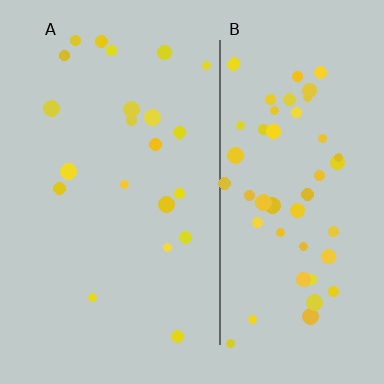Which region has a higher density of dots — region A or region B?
B (the right).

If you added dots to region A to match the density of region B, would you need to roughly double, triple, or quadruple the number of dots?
Approximately double.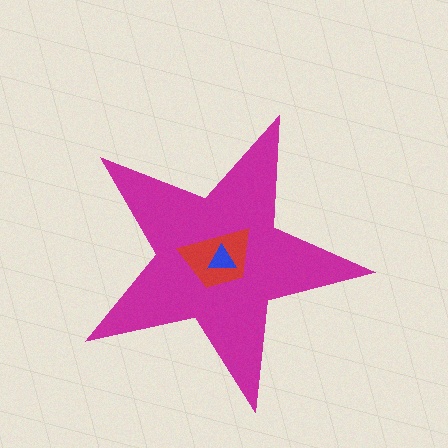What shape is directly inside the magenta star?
The red trapezoid.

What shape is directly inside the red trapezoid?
The blue triangle.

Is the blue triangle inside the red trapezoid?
Yes.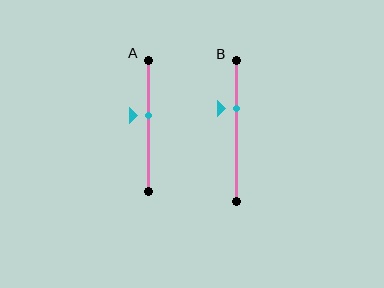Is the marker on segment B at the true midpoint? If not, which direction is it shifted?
No, the marker on segment B is shifted upward by about 16% of the segment length.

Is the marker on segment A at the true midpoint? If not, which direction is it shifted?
No, the marker on segment A is shifted upward by about 8% of the segment length.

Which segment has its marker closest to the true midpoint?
Segment A has its marker closest to the true midpoint.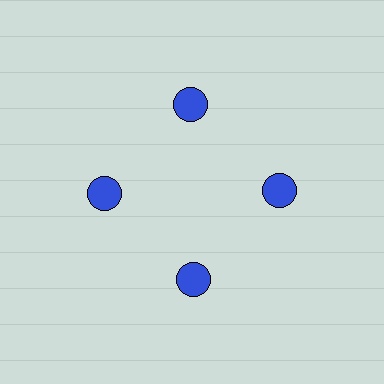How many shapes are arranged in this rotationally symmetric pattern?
There are 4 shapes, arranged in 4 groups of 1.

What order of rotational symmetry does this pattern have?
This pattern has 4-fold rotational symmetry.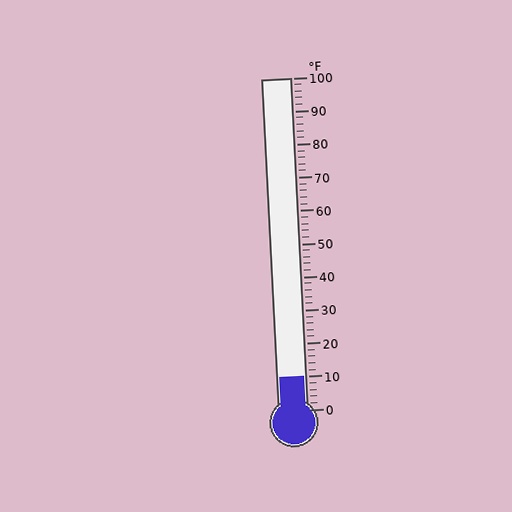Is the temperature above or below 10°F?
The temperature is at 10°F.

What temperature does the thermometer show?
The thermometer shows approximately 10°F.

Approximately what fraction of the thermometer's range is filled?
The thermometer is filled to approximately 10% of its range.